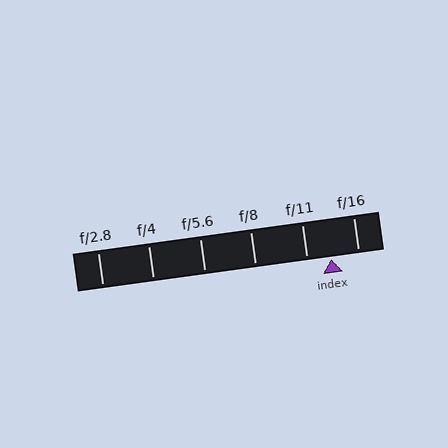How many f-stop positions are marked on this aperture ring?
There are 6 f-stop positions marked.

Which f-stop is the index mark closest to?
The index mark is closest to f/11.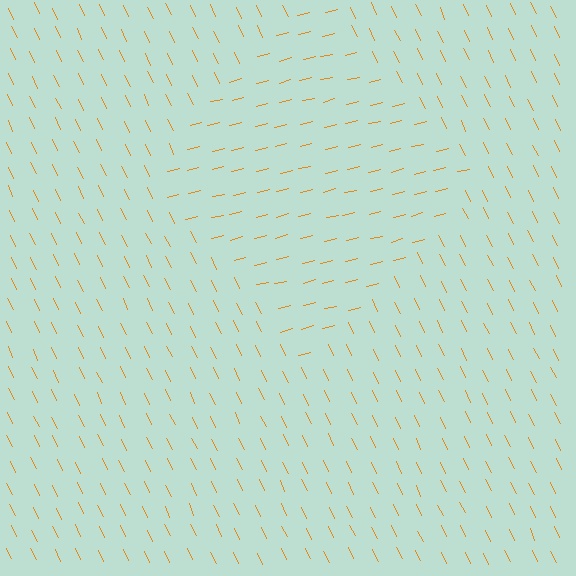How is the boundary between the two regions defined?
The boundary is defined purely by a change in line orientation (approximately 79 degrees difference). All lines are the same color and thickness.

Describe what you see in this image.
The image is filled with small orange line segments. A diamond region in the image has lines oriented differently from the surrounding lines, creating a visible texture boundary.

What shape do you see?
I see a diamond.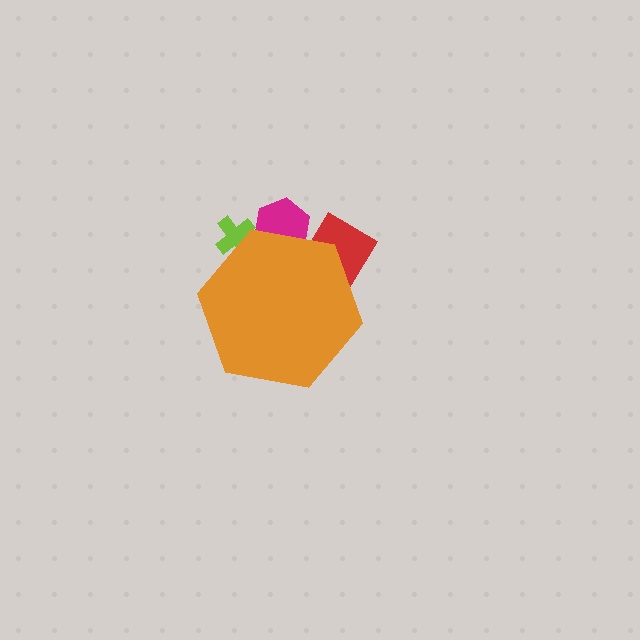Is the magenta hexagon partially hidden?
Yes, the magenta hexagon is partially hidden behind the orange hexagon.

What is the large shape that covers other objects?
An orange hexagon.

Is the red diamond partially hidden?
Yes, the red diamond is partially hidden behind the orange hexagon.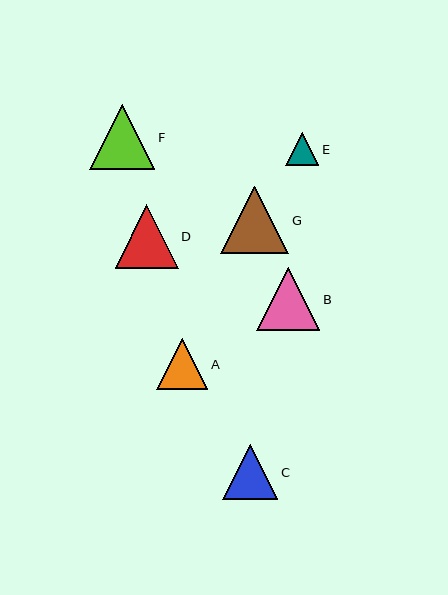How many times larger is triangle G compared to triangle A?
Triangle G is approximately 1.3 times the size of triangle A.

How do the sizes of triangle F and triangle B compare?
Triangle F and triangle B are approximately the same size.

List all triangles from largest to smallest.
From largest to smallest: G, F, D, B, C, A, E.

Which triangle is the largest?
Triangle G is the largest with a size of approximately 68 pixels.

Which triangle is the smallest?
Triangle E is the smallest with a size of approximately 33 pixels.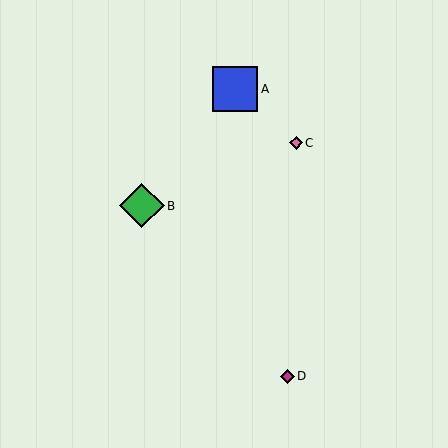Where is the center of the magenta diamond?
The center of the magenta diamond is at (287, 376).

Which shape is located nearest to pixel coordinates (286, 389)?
The magenta diamond (labeled D) at (287, 376) is nearest to that location.